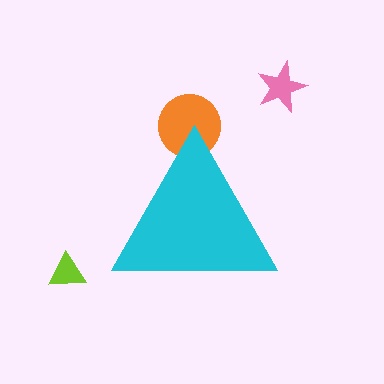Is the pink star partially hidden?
No, the pink star is fully visible.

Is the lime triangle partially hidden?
No, the lime triangle is fully visible.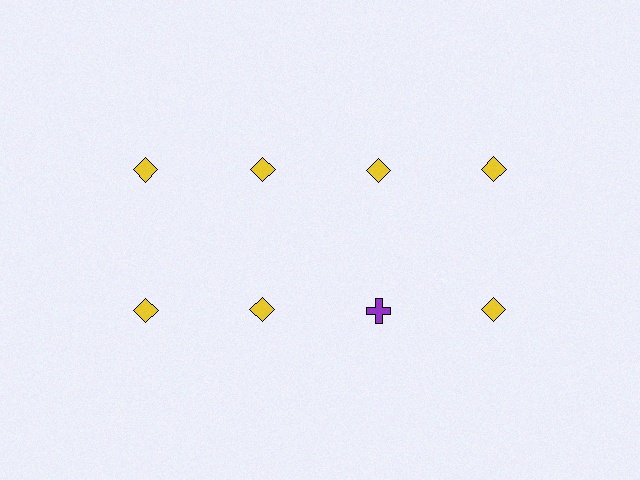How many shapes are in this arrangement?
There are 8 shapes arranged in a grid pattern.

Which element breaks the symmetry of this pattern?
The purple cross in the second row, center column breaks the symmetry. All other shapes are yellow diamonds.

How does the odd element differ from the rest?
It differs in both color (purple instead of yellow) and shape (cross instead of diamond).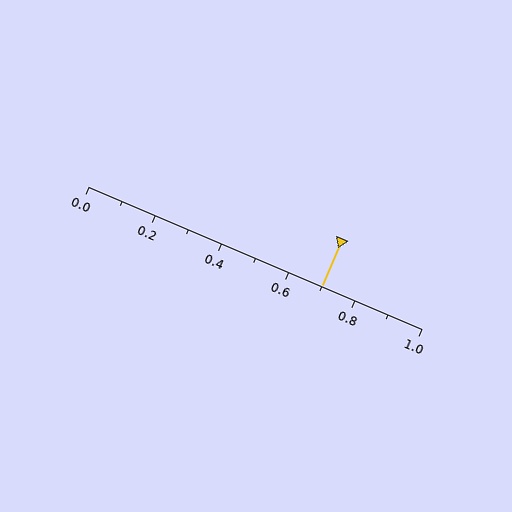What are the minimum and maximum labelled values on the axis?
The axis runs from 0.0 to 1.0.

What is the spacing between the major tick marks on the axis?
The major ticks are spaced 0.2 apart.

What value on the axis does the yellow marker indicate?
The marker indicates approximately 0.7.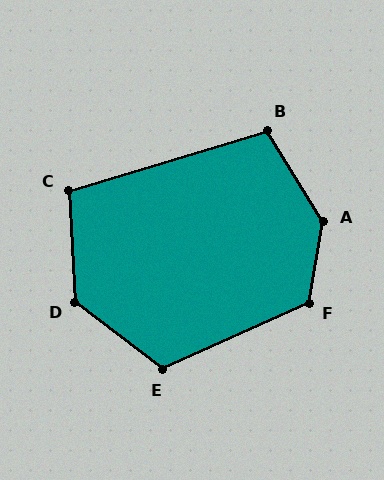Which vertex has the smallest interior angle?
C, at approximately 104 degrees.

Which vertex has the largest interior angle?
A, at approximately 138 degrees.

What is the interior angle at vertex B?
Approximately 105 degrees (obtuse).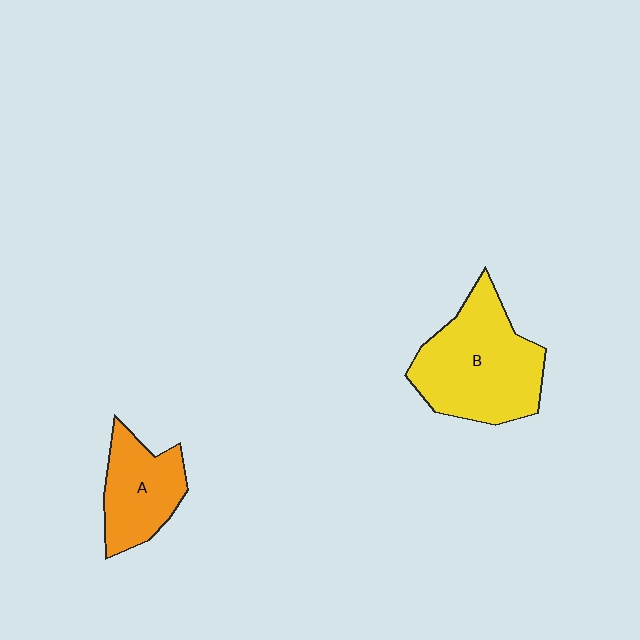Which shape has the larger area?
Shape B (yellow).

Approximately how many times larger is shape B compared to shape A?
Approximately 1.7 times.